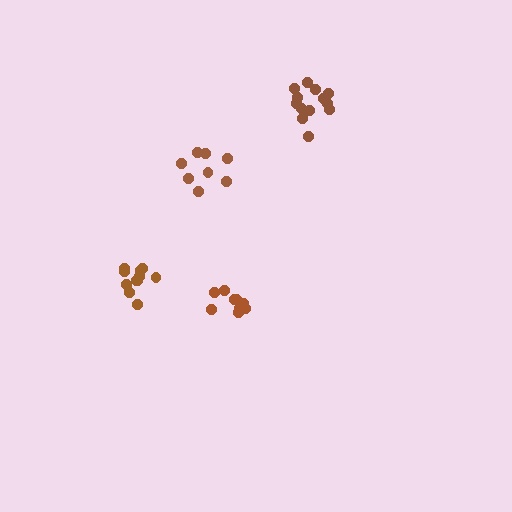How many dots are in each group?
Group 1: 11 dots, Group 2: 13 dots, Group 3: 8 dots, Group 4: 9 dots (41 total).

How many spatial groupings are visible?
There are 4 spatial groupings.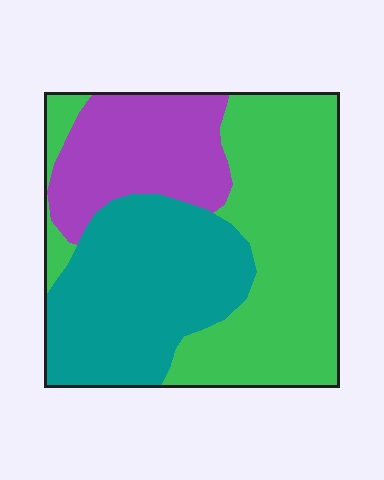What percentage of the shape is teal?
Teal takes up between a quarter and a half of the shape.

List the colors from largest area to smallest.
From largest to smallest: green, teal, purple.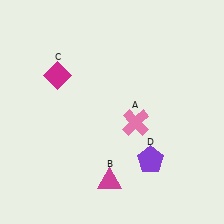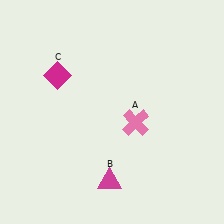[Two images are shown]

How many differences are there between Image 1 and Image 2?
There is 1 difference between the two images.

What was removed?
The purple pentagon (D) was removed in Image 2.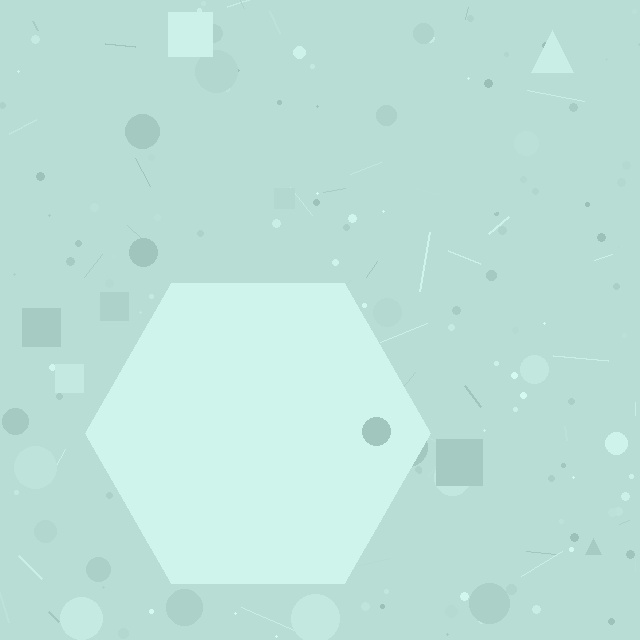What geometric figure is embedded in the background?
A hexagon is embedded in the background.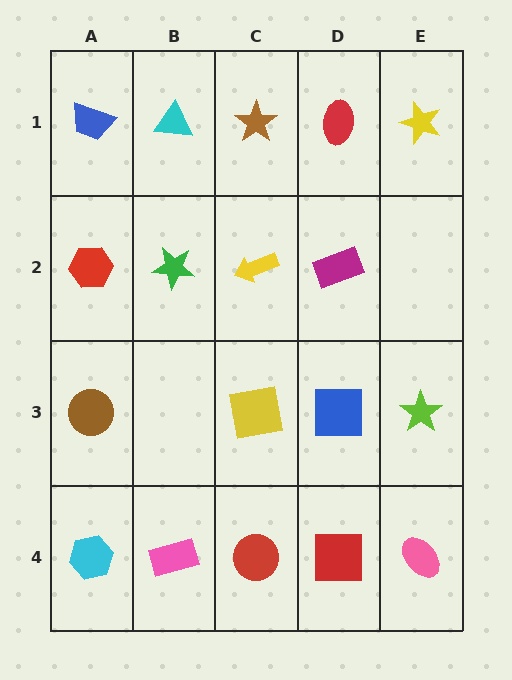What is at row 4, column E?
A pink ellipse.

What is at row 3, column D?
A blue square.